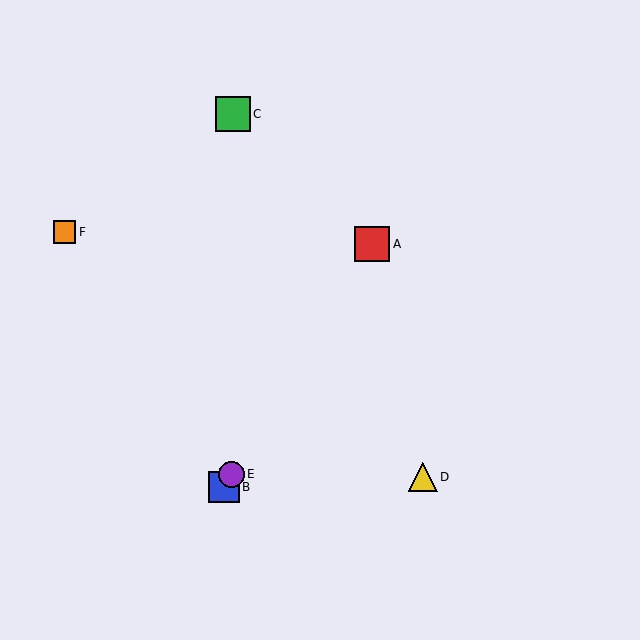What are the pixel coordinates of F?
Object F is at (64, 232).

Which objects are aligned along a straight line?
Objects A, B, E are aligned along a straight line.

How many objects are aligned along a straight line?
3 objects (A, B, E) are aligned along a straight line.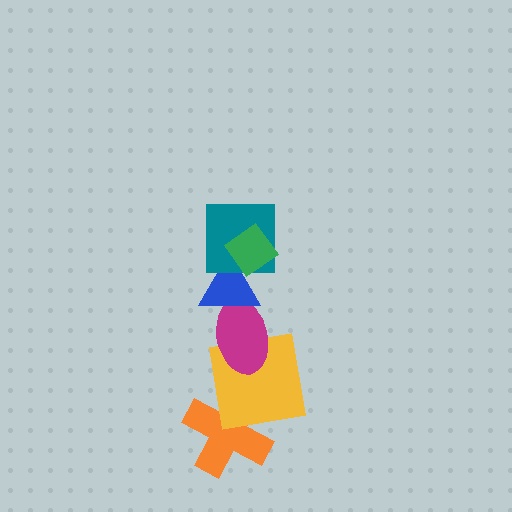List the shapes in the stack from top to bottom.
From top to bottom: the green diamond, the teal square, the blue triangle, the magenta ellipse, the yellow square, the orange cross.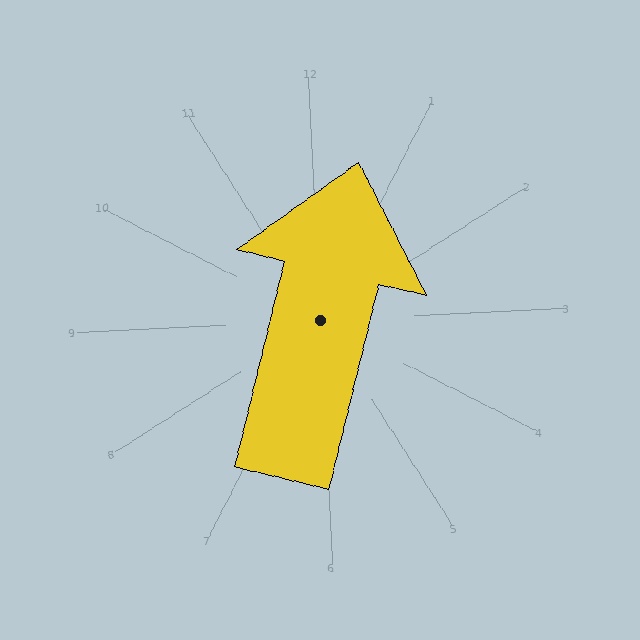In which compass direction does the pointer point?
North.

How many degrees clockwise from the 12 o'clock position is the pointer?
Approximately 16 degrees.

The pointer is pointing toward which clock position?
Roughly 1 o'clock.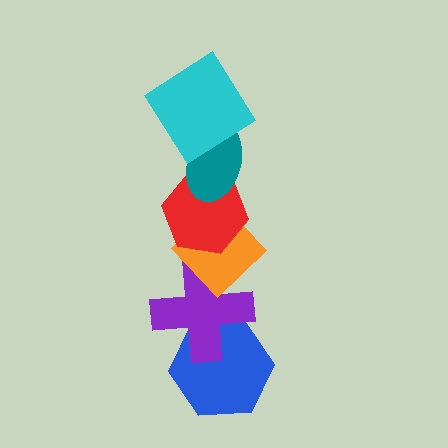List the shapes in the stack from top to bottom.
From top to bottom: the cyan diamond, the teal ellipse, the red hexagon, the orange diamond, the purple cross, the blue hexagon.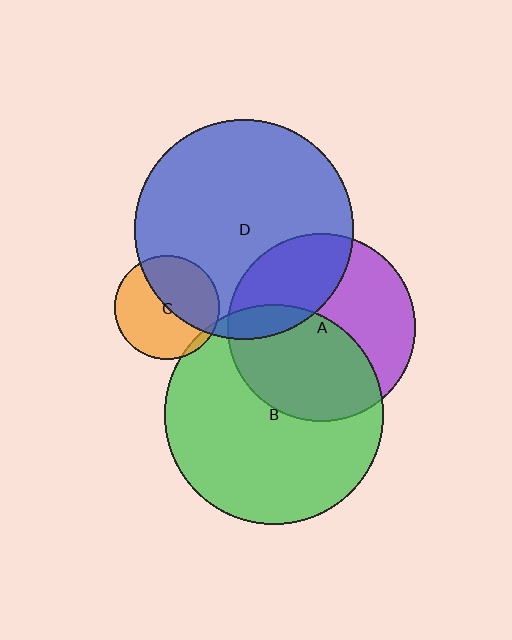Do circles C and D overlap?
Yes.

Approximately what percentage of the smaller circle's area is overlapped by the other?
Approximately 45%.